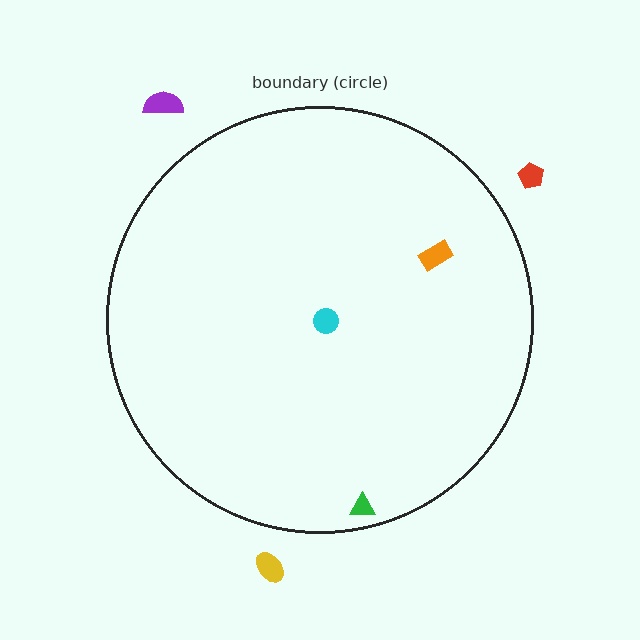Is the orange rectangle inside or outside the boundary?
Inside.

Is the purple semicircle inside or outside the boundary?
Outside.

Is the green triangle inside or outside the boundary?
Inside.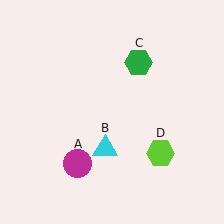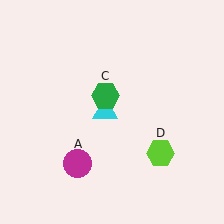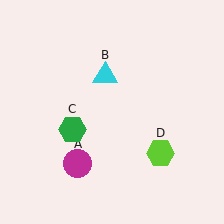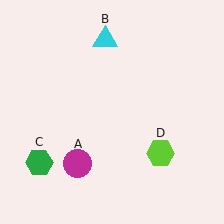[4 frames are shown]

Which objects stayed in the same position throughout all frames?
Magenta circle (object A) and lime hexagon (object D) remained stationary.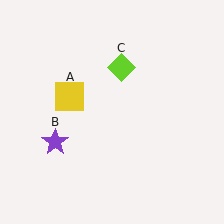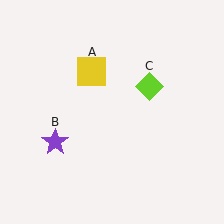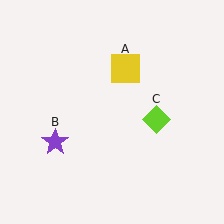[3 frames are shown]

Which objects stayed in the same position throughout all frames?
Purple star (object B) remained stationary.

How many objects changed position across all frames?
2 objects changed position: yellow square (object A), lime diamond (object C).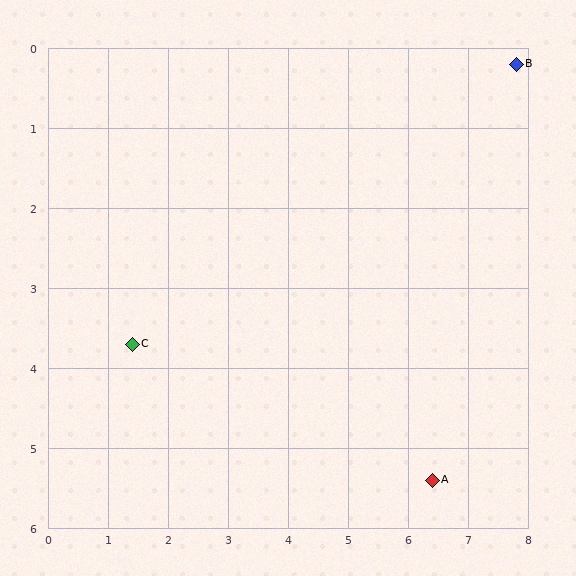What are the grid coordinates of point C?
Point C is at approximately (1.4, 3.7).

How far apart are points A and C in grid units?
Points A and C are about 5.3 grid units apart.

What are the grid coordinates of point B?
Point B is at approximately (7.8, 0.2).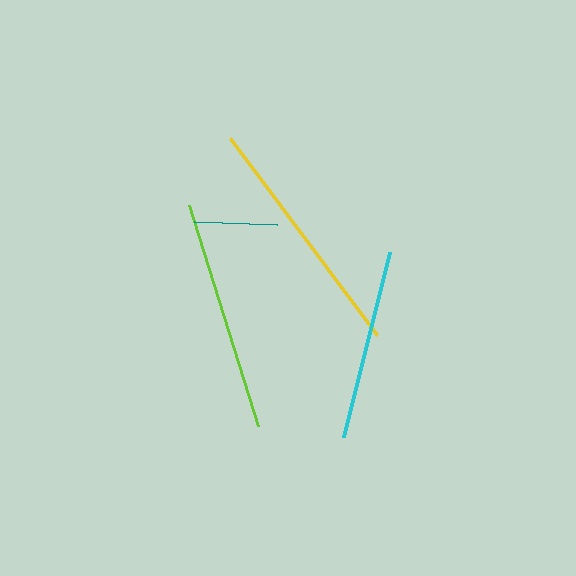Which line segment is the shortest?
The teal line is the shortest at approximately 83 pixels.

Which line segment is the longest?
The yellow line is the longest at approximately 247 pixels.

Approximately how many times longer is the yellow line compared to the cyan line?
The yellow line is approximately 1.3 times the length of the cyan line.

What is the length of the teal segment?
The teal segment is approximately 83 pixels long.